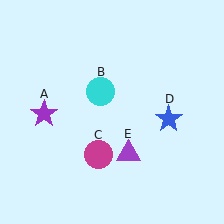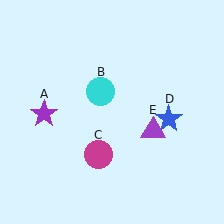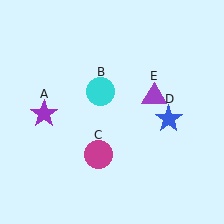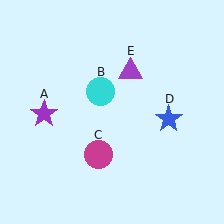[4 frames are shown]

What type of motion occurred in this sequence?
The purple triangle (object E) rotated counterclockwise around the center of the scene.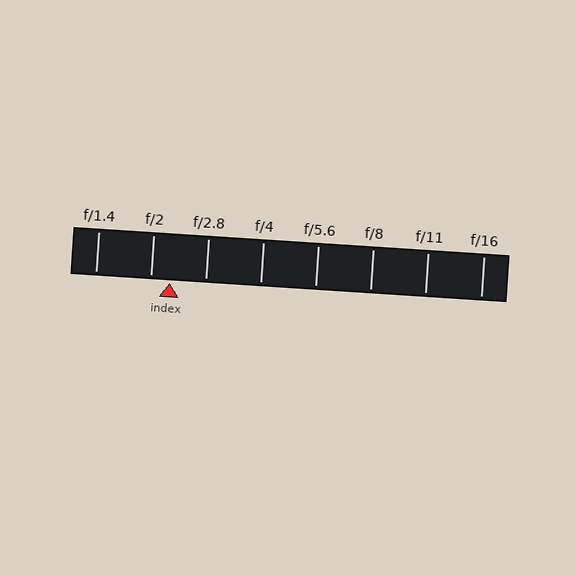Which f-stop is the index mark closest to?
The index mark is closest to f/2.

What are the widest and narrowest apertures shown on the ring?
The widest aperture shown is f/1.4 and the narrowest is f/16.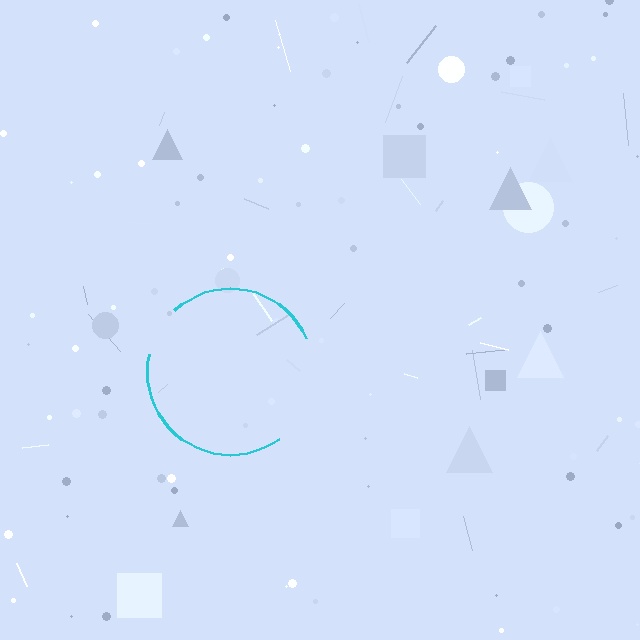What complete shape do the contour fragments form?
The contour fragments form a circle.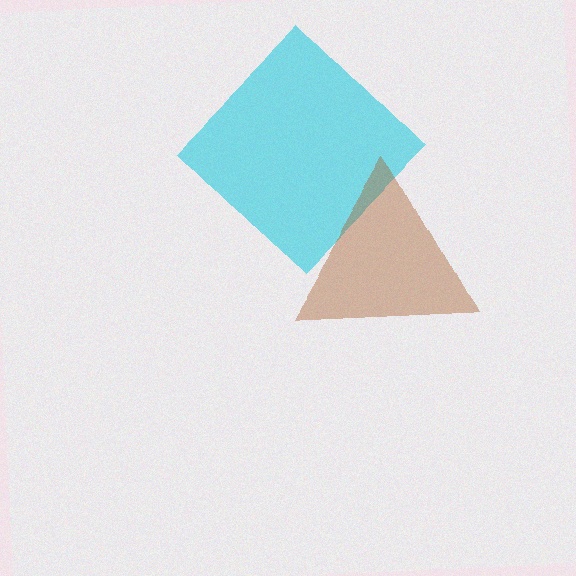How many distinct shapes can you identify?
There are 2 distinct shapes: a cyan diamond, a brown triangle.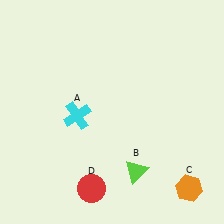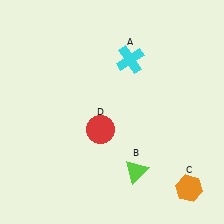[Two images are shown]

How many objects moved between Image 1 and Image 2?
2 objects moved between the two images.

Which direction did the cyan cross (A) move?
The cyan cross (A) moved up.